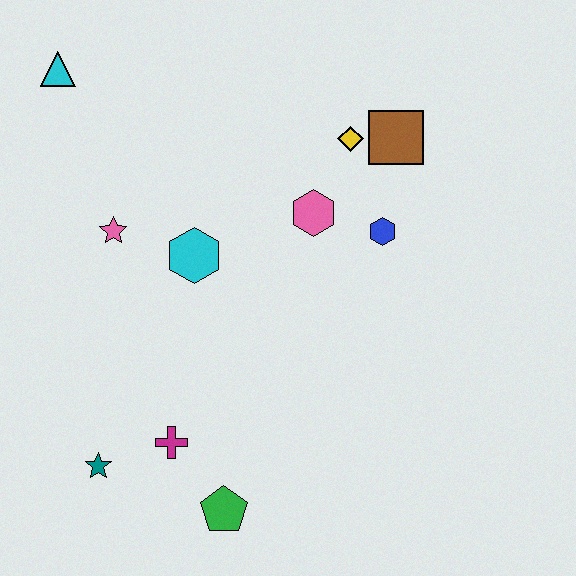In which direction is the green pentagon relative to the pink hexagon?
The green pentagon is below the pink hexagon.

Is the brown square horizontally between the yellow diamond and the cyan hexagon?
No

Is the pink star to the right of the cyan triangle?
Yes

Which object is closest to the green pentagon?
The magenta cross is closest to the green pentagon.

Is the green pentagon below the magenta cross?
Yes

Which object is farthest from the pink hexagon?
The teal star is farthest from the pink hexagon.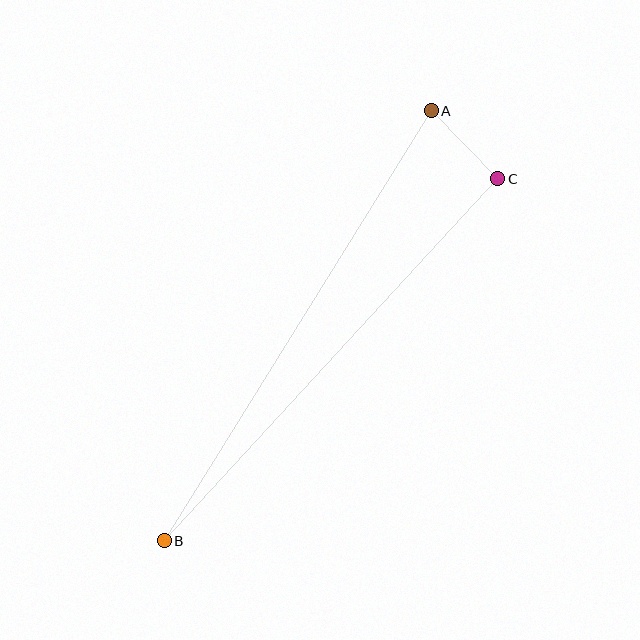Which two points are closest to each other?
Points A and C are closest to each other.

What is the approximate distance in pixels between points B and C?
The distance between B and C is approximately 492 pixels.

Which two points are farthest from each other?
Points A and B are farthest from each other.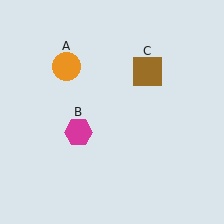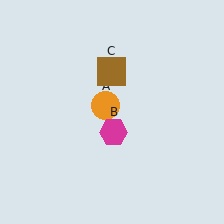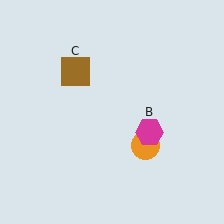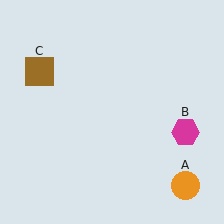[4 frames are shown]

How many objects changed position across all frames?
3 objects changed position: orange circle (object A), magenta hexagon (object B), brown square (object C).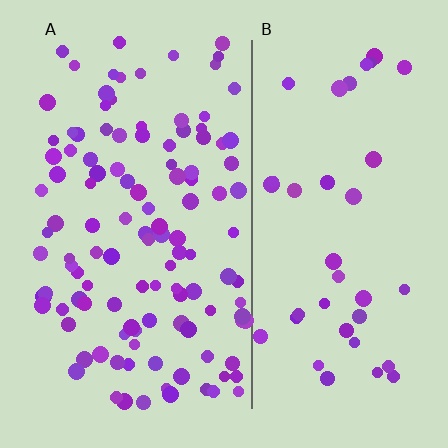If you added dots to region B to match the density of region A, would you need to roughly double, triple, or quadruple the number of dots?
Approximately triple.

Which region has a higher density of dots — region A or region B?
A (the left).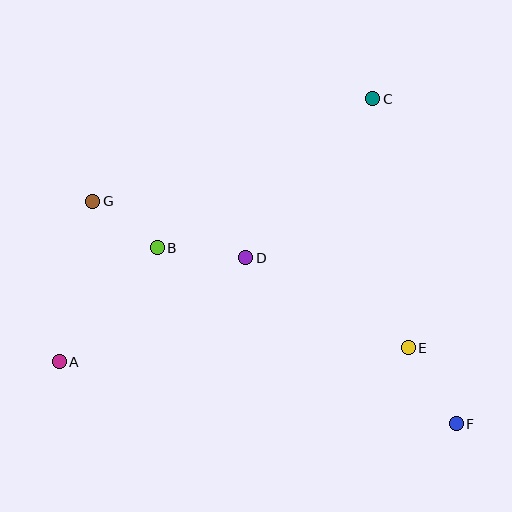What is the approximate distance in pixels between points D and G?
The distance between D and G is approximately 163 pixels.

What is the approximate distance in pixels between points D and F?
The distance between D and F is approximately 268 pixels.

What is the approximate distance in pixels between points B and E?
The distance between B and E is approximately 270 pixels.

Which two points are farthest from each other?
Points F and G are farthest from each other.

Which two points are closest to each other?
Points B and G are closest to each other.